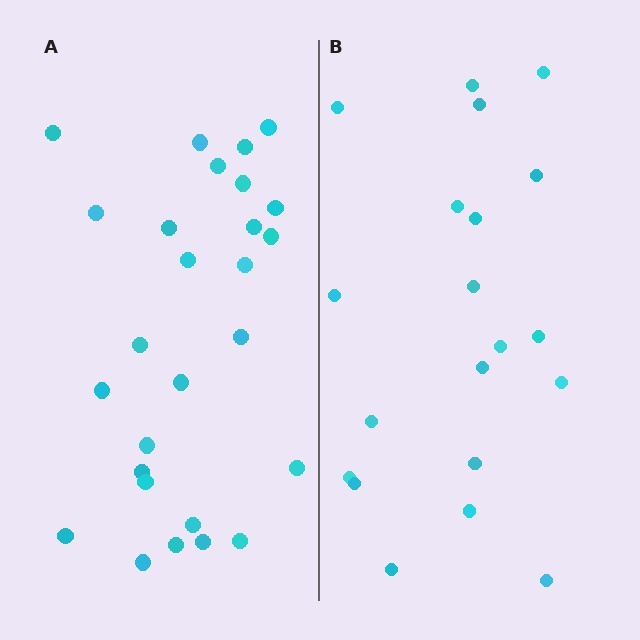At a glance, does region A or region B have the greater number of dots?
Region A (the left region) has more dots.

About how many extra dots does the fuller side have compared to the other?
Region A has roughly 8 or so more dots than region B.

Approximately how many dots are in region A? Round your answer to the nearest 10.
About 30 dots. (The exact count is 27, which rounds to 30.)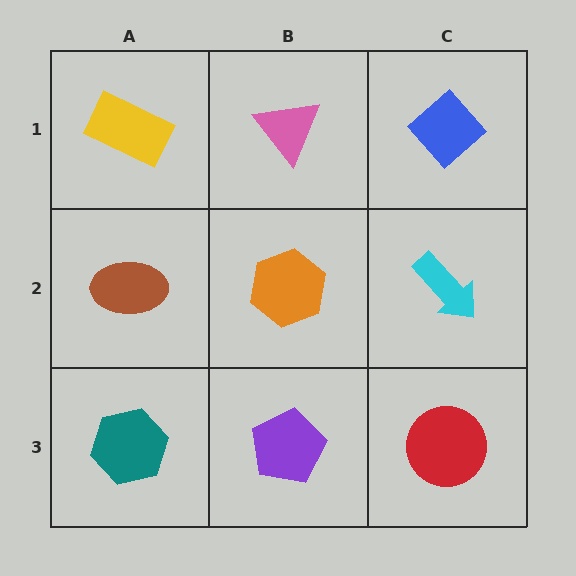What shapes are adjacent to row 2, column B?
A pink triangle (row 1, column B), a purple pentagon (row 3, column B), a brown ellipse (row 2, column A), a cyan arrow (row 2, column C).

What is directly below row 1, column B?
An orange hexagon.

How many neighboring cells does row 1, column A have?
2.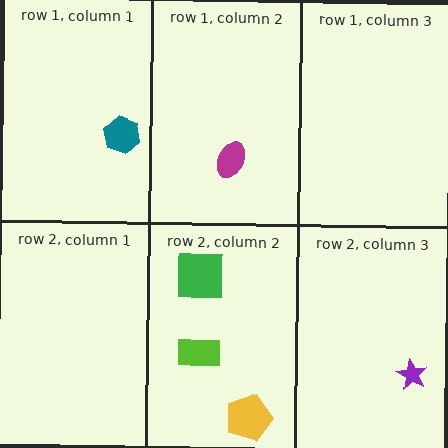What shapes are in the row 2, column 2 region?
The green square, the yellow pentagon, the lime rectangle.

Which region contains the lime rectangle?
The row 2, column 2 region.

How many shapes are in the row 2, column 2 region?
3.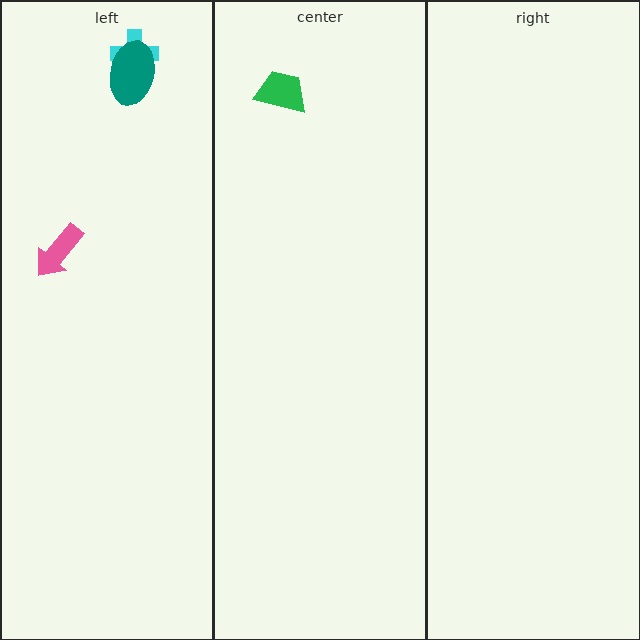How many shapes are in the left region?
3.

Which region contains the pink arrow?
The left region.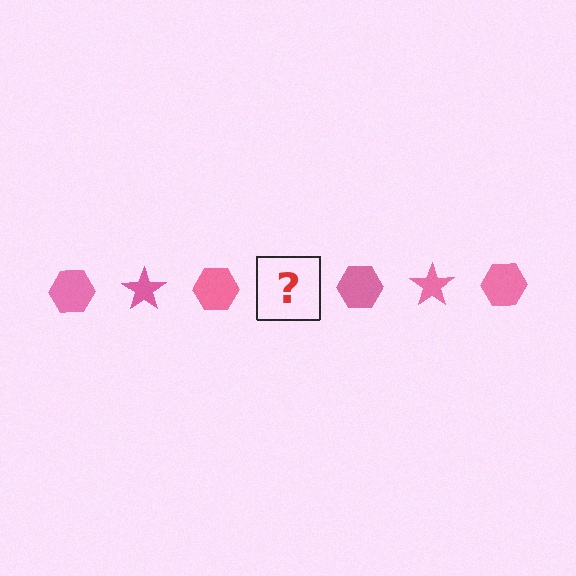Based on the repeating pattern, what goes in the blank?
The blank should be a pink star.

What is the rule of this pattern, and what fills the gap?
The rule is that the pattern cycles through hexagon, star shapes in pink. The gap should be filled with a pink star.